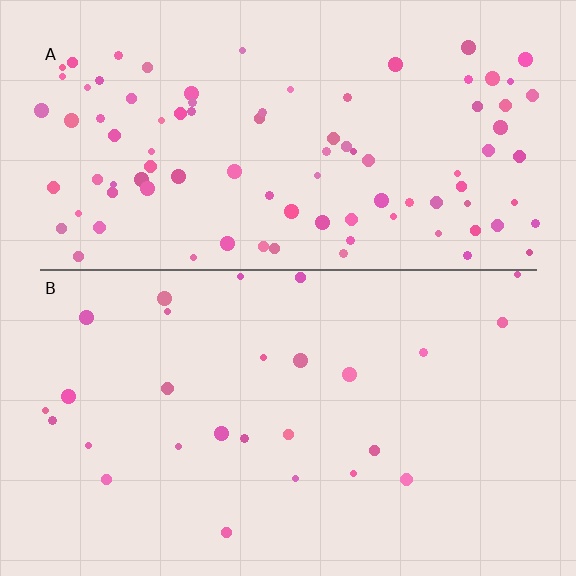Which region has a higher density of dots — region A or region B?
A (the top).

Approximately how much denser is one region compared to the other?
Approximately 3.5× — region A over region B.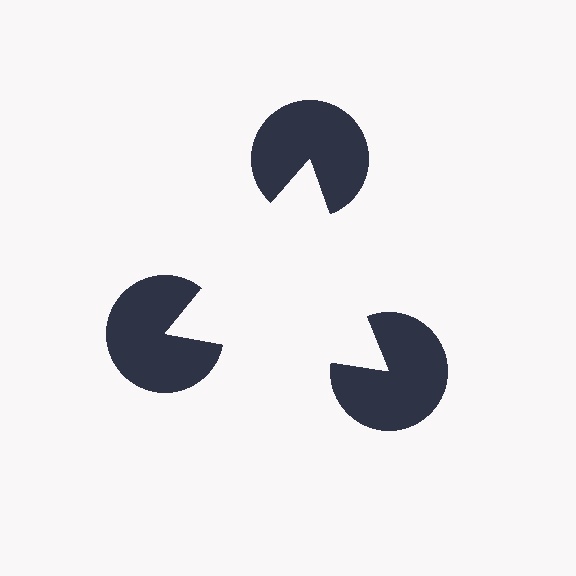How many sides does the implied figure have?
3 sides.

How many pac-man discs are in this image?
There are 3 — one at each vertex of the illusory triangle.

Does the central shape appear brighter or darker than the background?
It typically appears slightly brighter than the background, even though no actual brightness change is drawn.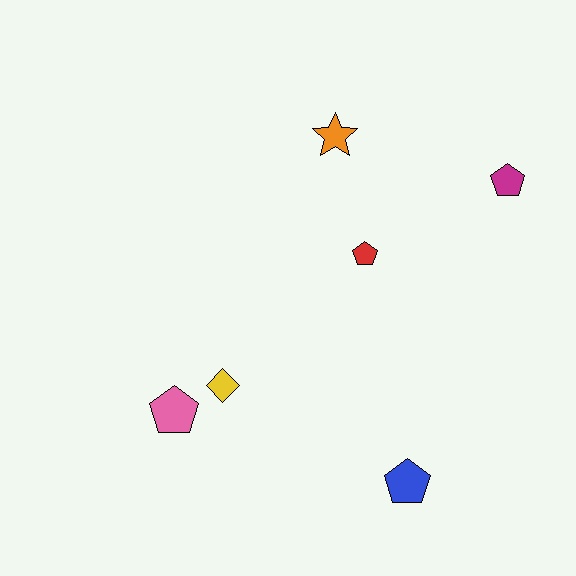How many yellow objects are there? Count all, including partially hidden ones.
There is 1 yellow object.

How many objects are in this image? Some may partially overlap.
There are 6 objects.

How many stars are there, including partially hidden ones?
There is 1 star.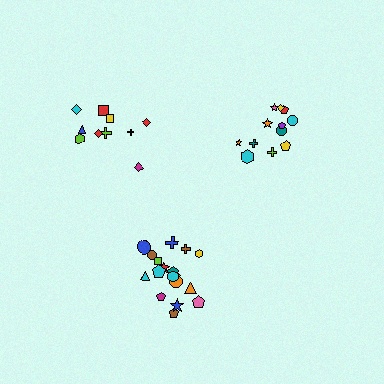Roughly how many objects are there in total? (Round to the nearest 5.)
Roughly 40 objects in total.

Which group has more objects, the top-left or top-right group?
The top-right group.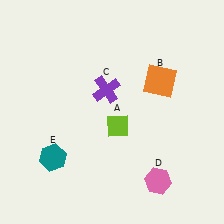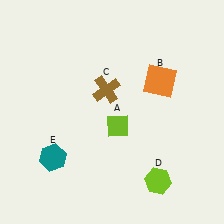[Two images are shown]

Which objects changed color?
C changed from purple to brown. D changed from pink to lime.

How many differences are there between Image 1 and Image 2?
There are 2 differences between the two images.